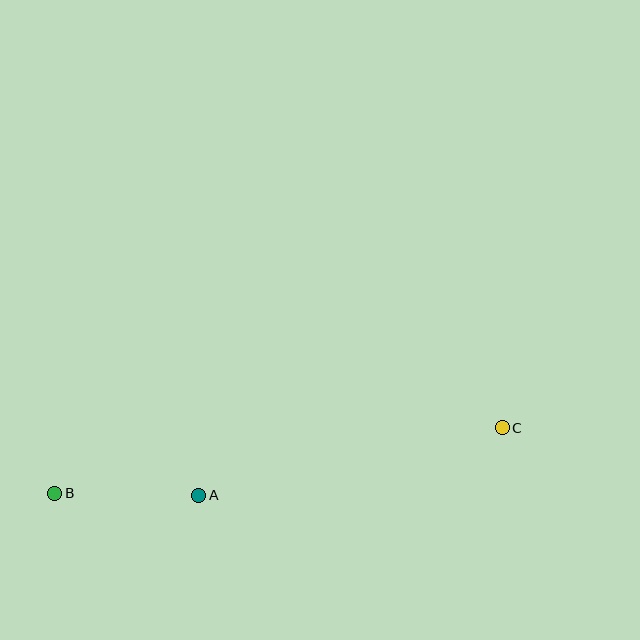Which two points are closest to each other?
Points A and B are closest to each other.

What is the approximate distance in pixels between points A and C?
The distance between A and C is approximately 311 pixels.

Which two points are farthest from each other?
Points B and C are farthest from each other.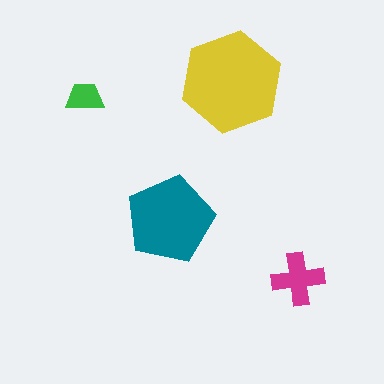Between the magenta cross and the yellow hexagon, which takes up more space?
The yellow hexagon.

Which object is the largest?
The yellow hexagon.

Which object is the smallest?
The green trapezoid.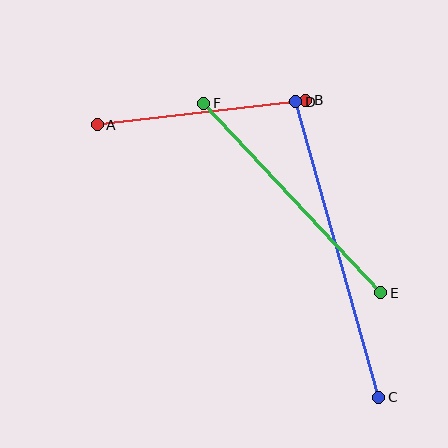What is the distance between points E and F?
The distance is approximately 259 pixels.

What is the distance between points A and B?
The distance is approximately 209 pixels.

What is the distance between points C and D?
The distance is approximately 307 pixels.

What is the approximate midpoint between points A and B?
The midpoint is at approximately (201, 113) pixels.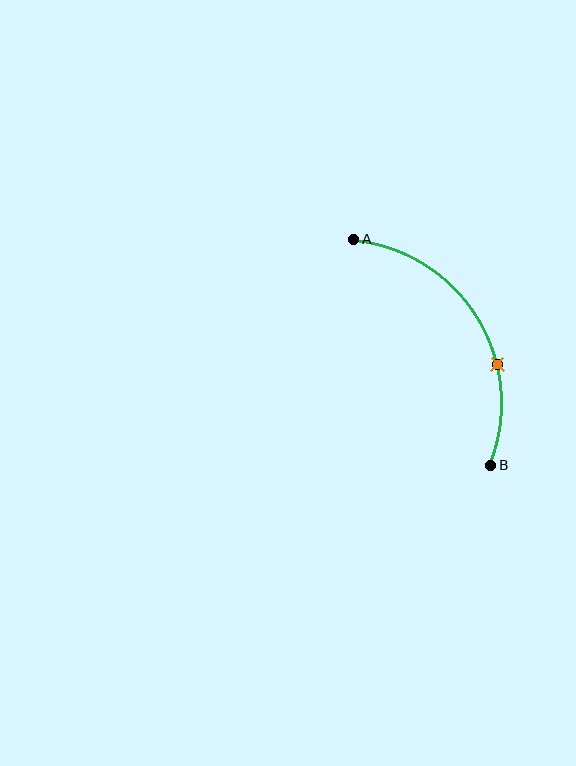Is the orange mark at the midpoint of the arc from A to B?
No. The orange mark lies on the arc but is closer to endpoint B. The arc midpoint would be at the point on the curve equidistant along the arc from both A and B.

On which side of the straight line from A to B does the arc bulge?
The arc bulges to the right of the straight line connecting A and B.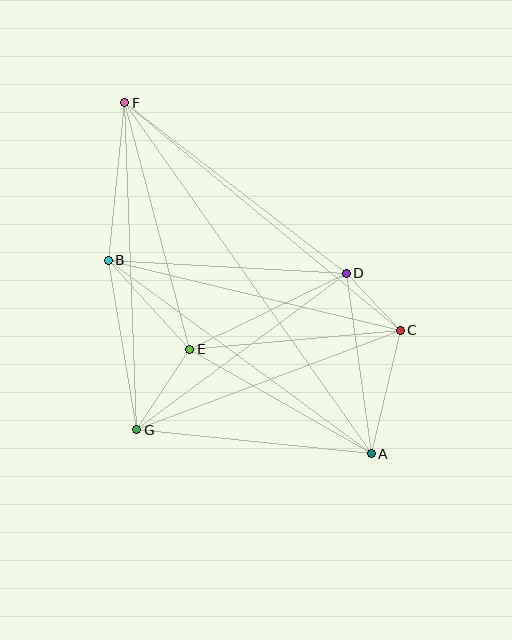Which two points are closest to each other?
Points C and D are closest to each other.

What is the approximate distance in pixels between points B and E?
The distance between B and E is approximately 121 pixels.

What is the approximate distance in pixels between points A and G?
The distance between A and G is approximately 235 pixels.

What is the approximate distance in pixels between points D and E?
The distance between D and E is approximately 174 pixels.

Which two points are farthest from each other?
Points A and F are farthest from each other.